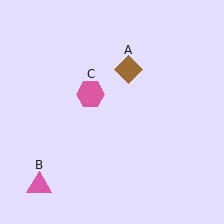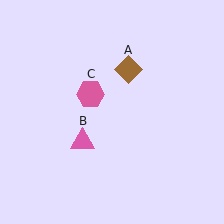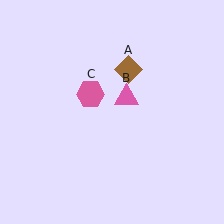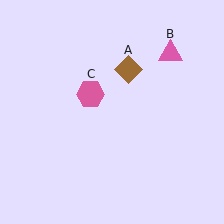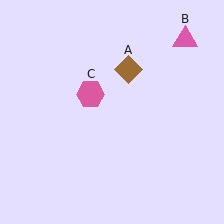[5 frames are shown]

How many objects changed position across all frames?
1 object changed position: pink triangle (object B).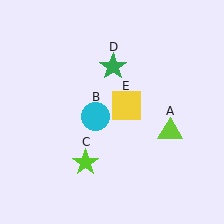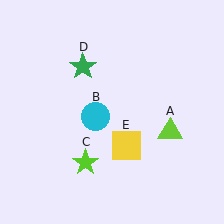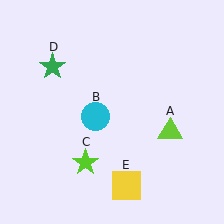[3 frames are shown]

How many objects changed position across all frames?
2 objects changed position: green star (object D), yellow square (object E).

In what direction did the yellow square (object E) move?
The yellow square (object E) moved down.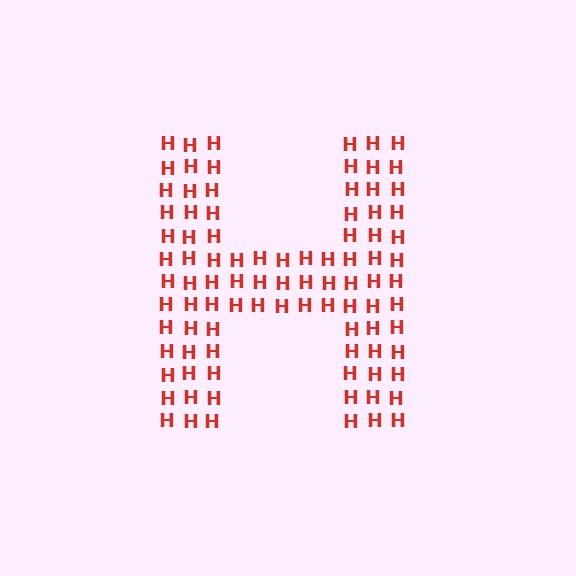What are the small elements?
The small elements are letter H's.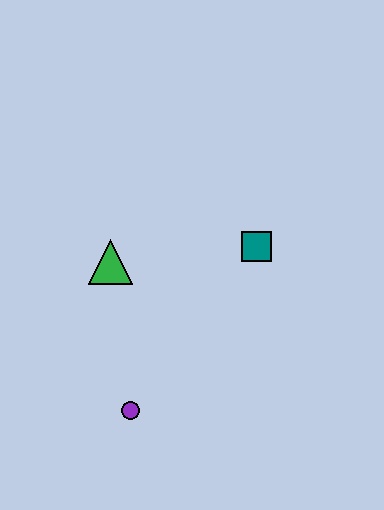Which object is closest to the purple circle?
The green triangle is closest to the purple circle.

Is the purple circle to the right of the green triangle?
Yes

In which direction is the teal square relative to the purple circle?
The teal square is above the purple circle.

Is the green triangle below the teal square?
Yes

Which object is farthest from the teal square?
The purple circle is farthest from the teal square.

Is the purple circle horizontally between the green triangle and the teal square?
Yes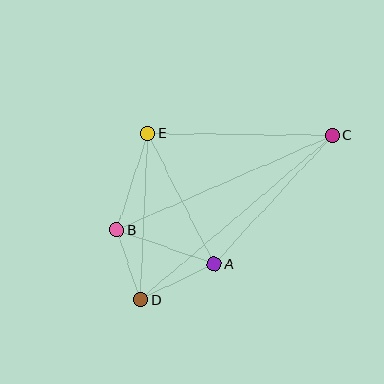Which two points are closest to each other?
Points B and D are closest to each other.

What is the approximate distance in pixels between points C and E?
The distance between C and E is approximately 184 pixels.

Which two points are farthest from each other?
Points C and D are farthest from each other.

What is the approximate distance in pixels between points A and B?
The distance between A and B is approximately 103 pixels.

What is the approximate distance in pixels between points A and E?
The distance between A and E is approximately 146 pixels.